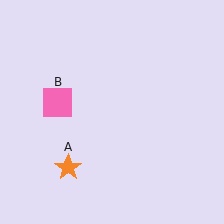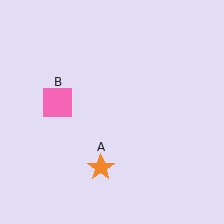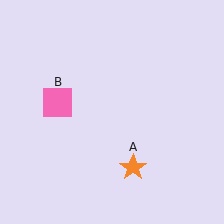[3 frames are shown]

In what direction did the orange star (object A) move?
The orange star (object A) moved right.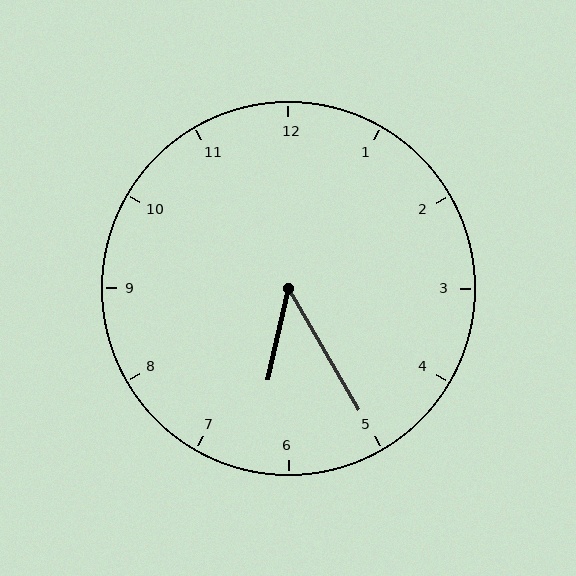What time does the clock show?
6:25.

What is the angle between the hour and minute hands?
Approximately 42 degrees.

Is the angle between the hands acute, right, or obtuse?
It is acute.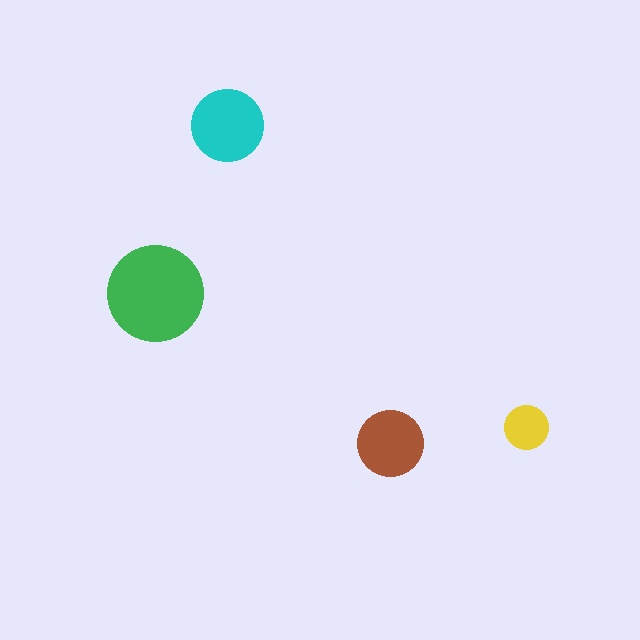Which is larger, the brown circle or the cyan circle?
The cyan one.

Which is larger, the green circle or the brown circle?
The green one.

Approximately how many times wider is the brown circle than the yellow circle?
About 1.5 times wider.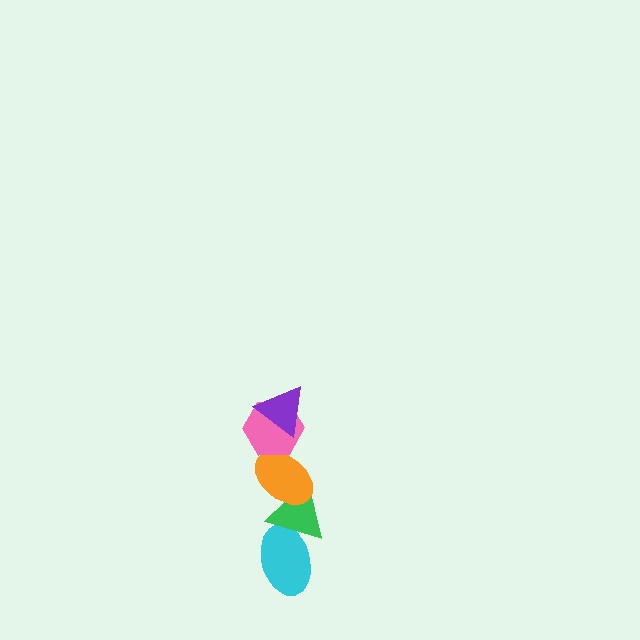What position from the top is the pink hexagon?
The pink hexagon is 2nd from the top.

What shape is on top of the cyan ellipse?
The green triangle is on top of the cyan ellipse.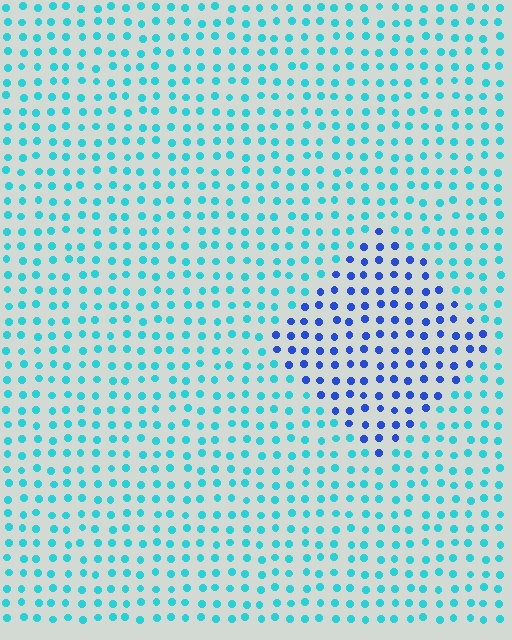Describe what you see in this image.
The image is filled with small cyan elements in a uniform arrangement. A diamond-shaped region is visible where the elements are tinted to a slightly different hue, forming a subtle color boundary.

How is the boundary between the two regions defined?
The boundary is defined purely by a slight shift in hue (about 46 degrees). Spacing, size, and orientation are identical on both sides.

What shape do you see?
I see a diamond.